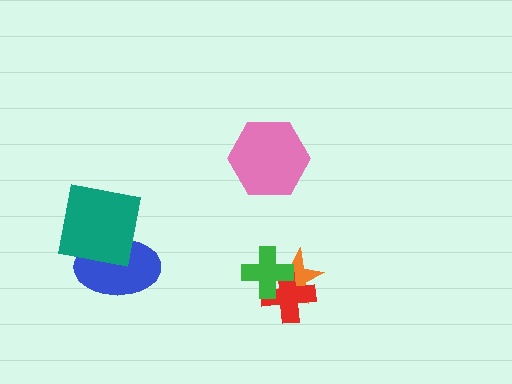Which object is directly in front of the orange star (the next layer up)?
The red cross is directly in front of the orange star.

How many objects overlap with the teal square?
1 object overlaps with the teal square.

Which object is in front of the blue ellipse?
The teal square is in front of the blue ellipse.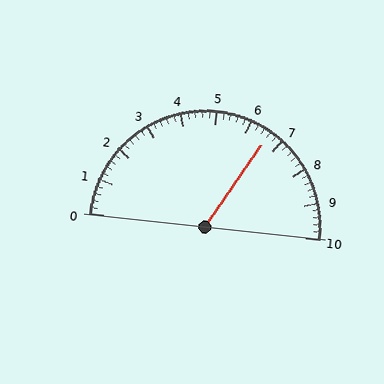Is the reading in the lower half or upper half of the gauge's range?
The reading is in the upper half of the range (0 to 10).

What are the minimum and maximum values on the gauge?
The gauge ranges from 0 to 10.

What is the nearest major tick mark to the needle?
The nearest major tick mark is 7.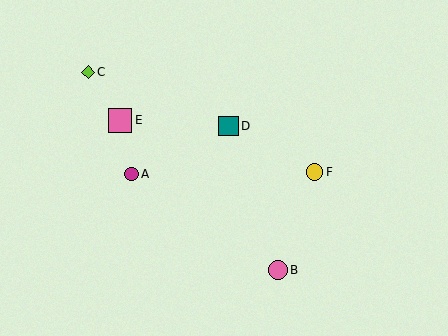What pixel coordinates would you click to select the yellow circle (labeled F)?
Click at (314, 172) to select the yellow circle F.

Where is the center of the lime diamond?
The center of the lime diamond is at (88, 72).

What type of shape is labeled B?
Shape B is a pink circle.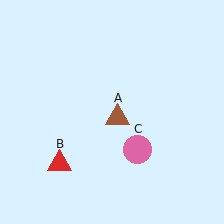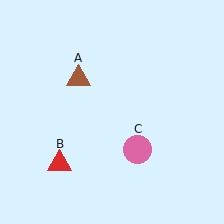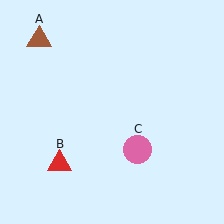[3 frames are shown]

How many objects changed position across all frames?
1 object changed position: brown triangle (object A).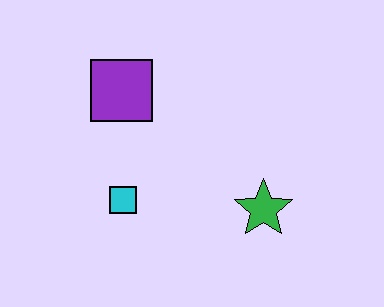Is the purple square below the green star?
No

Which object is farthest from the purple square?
The green star is farthest from the purple square.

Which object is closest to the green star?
The cyan square is closest to the green star.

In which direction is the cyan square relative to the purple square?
The cyan square is below the purple square.